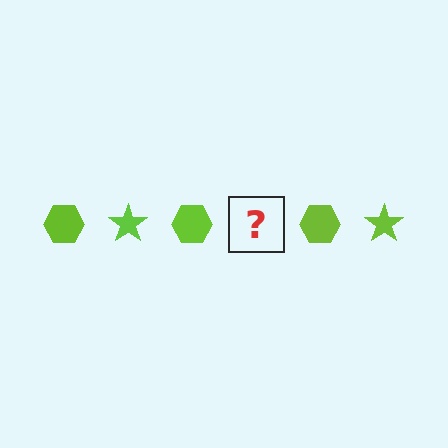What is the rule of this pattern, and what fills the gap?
The rule is that the pattern cycles through hexagon, star shapes in lime. The gap should be filled with a lime star.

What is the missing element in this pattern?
The missing element is a lime star.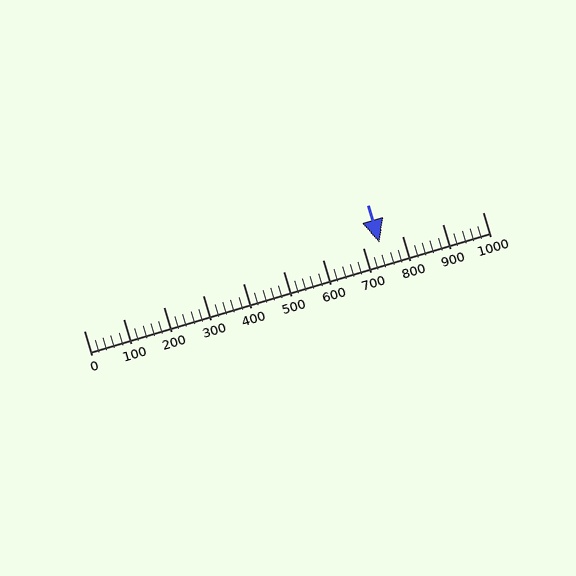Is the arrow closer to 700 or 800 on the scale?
The arrow is closer to 700.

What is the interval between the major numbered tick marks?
The major tick marks are spaced 100 units apart.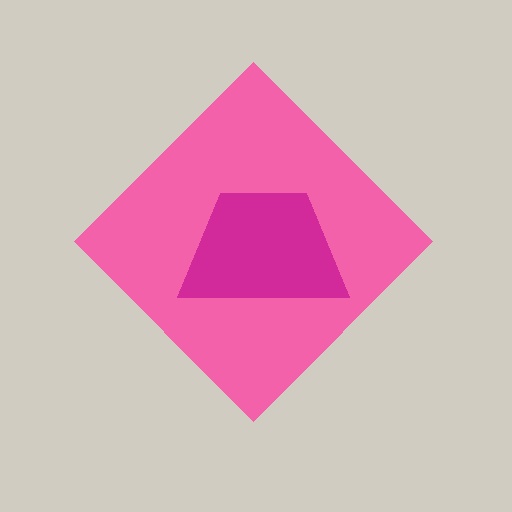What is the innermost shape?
The magenta trapezoid.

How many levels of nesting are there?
2.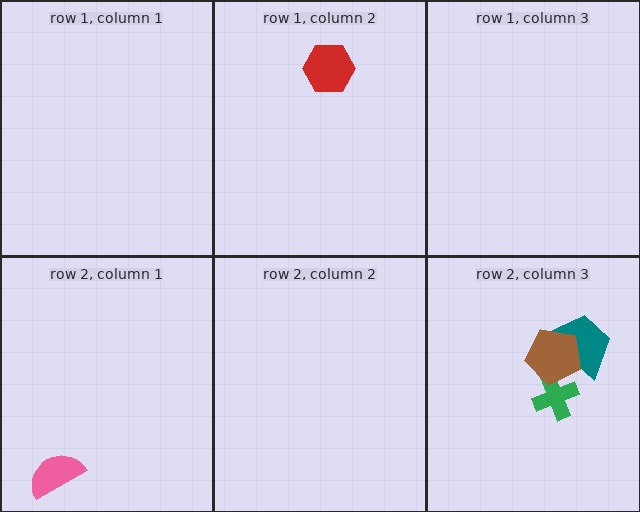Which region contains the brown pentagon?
The row 2, column 3 region.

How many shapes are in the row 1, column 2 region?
1.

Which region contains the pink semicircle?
The row 2, column 1 region.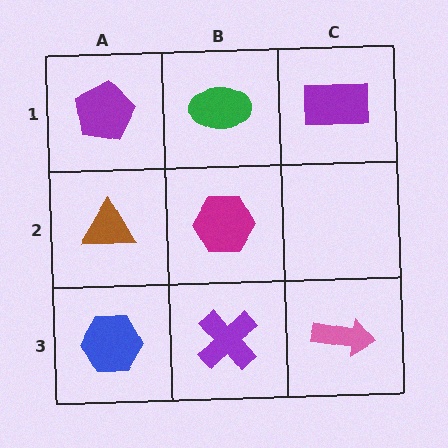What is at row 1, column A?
A purple pentagon.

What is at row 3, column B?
A purple cross.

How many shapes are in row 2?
2 shapes.